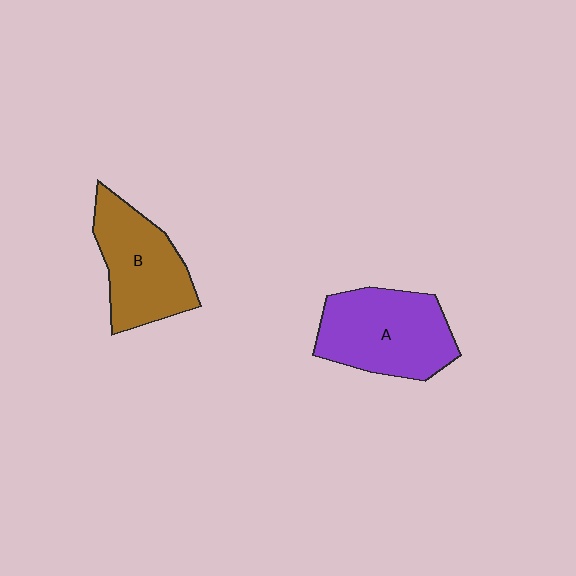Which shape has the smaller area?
Shape B (brown).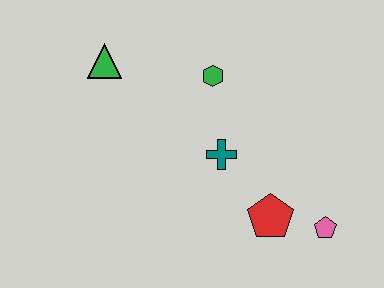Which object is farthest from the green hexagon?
The pink pentagon is farthest from the green hexagon.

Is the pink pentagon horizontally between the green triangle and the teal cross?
No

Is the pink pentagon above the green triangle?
No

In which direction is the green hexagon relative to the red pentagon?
The green hexagon is above the red pentagon.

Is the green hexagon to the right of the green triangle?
Yes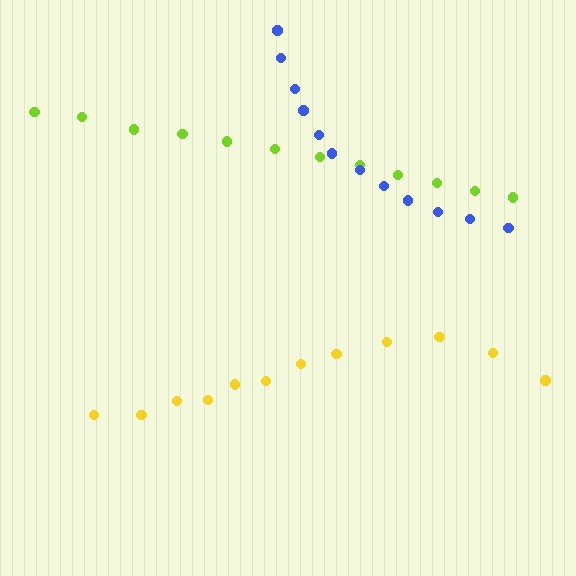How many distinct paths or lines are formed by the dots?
There are 3 distinct paths.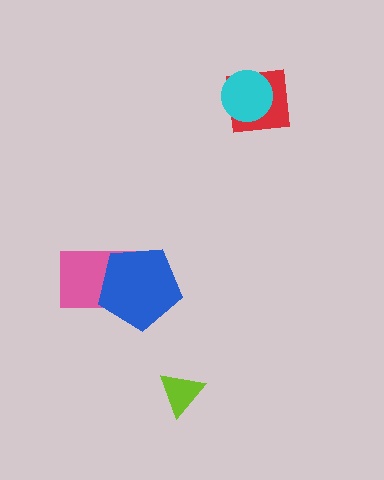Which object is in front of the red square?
The cyan circle is in front of the red square.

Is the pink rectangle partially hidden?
Yes, it is partially covered by another shape.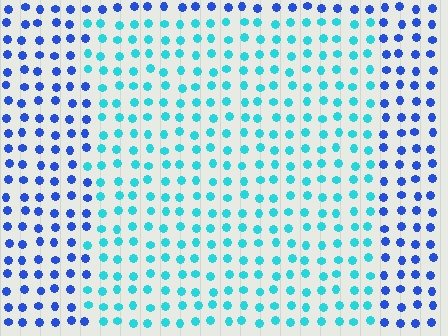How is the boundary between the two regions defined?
The boundary is defined purely by a slight shift in hue (about 45 degrees). Spacing, size, and orientation are identical on both sides.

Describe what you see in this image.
The image is filled with small blue elements in a uniform arrangement. A rectangle-shaped region is visible where the elements are tinted to a slightly different hue, forming a subtle color boundary.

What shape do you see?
I see a rectangle.